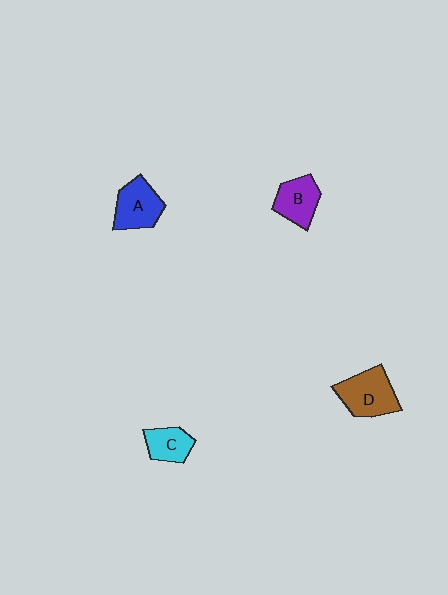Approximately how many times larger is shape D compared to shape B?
Approximately 1.3 times.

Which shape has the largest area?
Shape D (brown).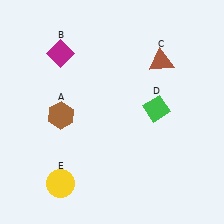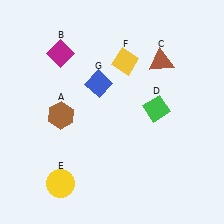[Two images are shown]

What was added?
A yellow diamond (F), a blue diamond (G) were added in Image 2.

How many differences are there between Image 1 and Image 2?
There are 2 differences between the two images.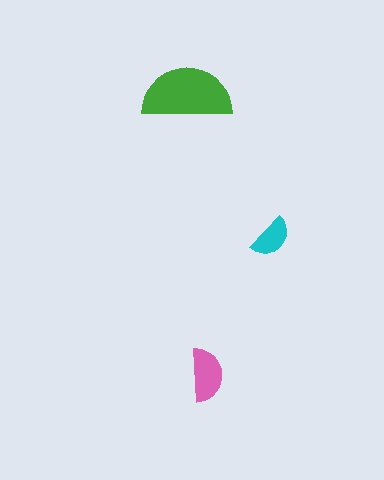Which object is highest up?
The green semicircle is topmost.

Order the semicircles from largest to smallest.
the green one, the pink one, the cyan one.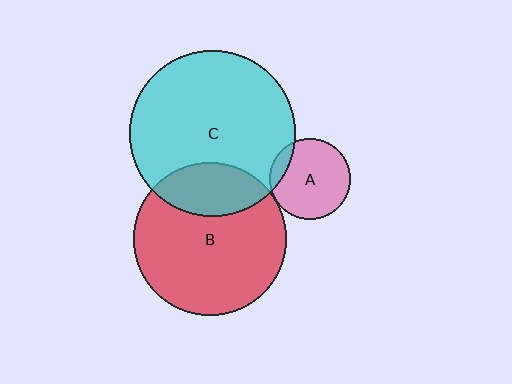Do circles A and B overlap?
Yes.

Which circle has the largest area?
Circle C (cyan).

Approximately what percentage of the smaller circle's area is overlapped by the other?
Approximately 5%.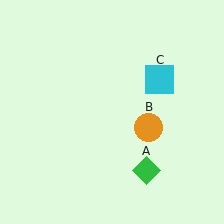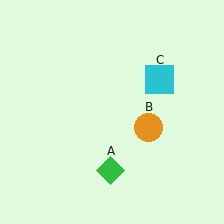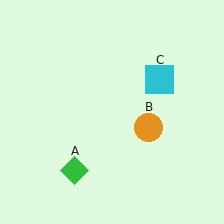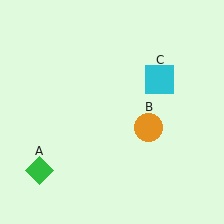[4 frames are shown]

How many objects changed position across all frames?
1 object changed position: green diamond (object A).